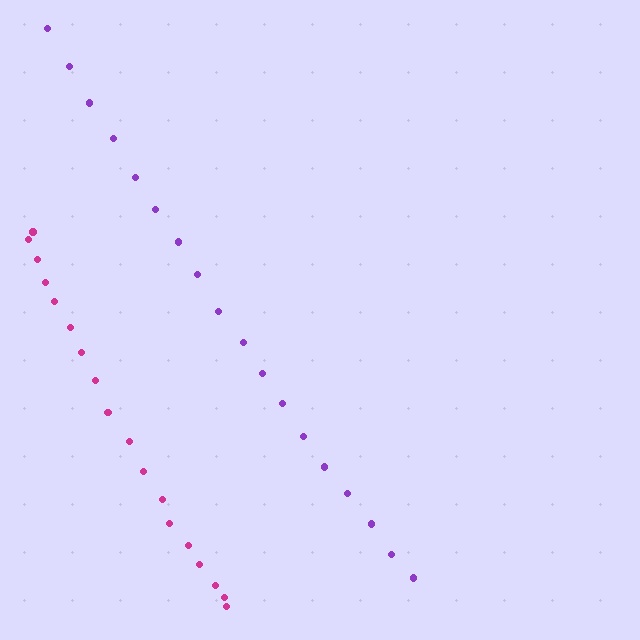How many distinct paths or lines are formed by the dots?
There are 2 distinct paths.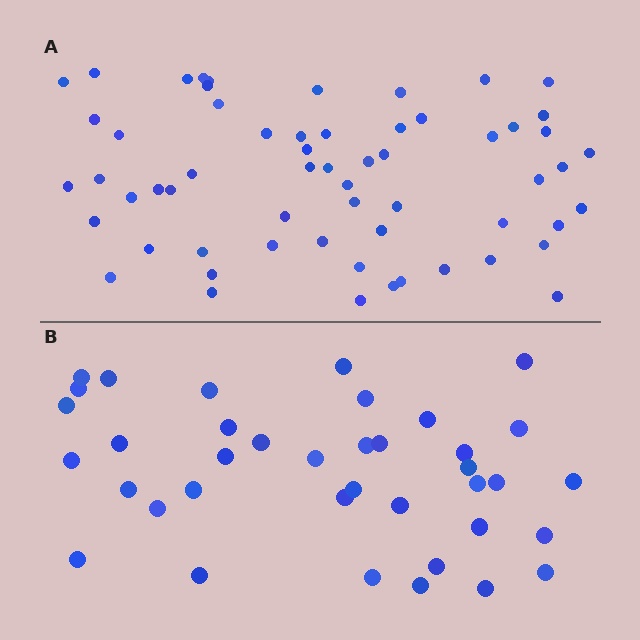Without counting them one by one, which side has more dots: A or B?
Region A (the top region) has more dots.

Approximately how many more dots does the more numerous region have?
Region A has approximately 20 more dots than region B.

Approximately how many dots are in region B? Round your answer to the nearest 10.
About 40 dots. (The exact count is 38, which rounds to 40.)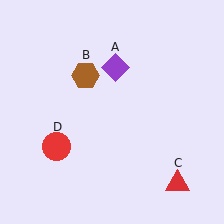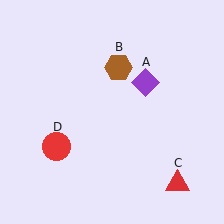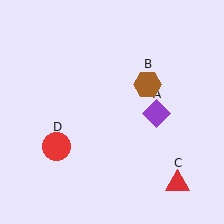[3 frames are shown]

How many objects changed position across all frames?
2 objects changed position: purple diamond (object A), brown hexagon (object B).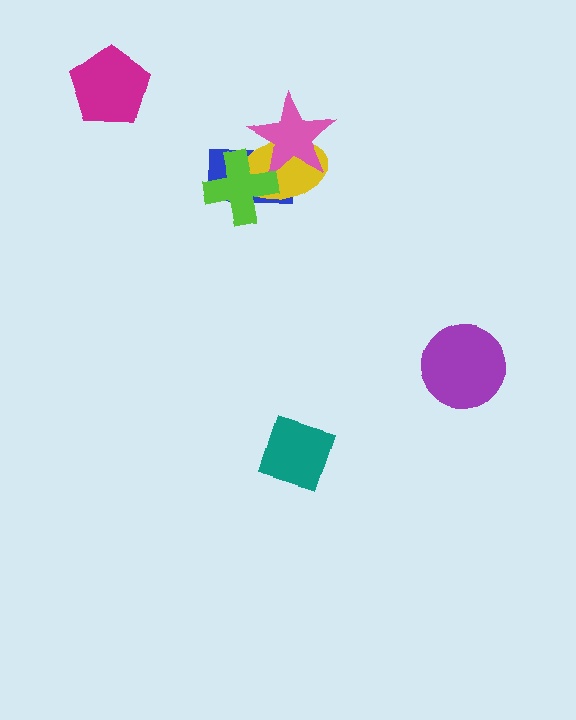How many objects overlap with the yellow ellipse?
3 objects overlap with the yellow ellipse.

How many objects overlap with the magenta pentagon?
0 objects overlap with the magenta pentagon.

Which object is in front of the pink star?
The lime cross is in front of the pink star.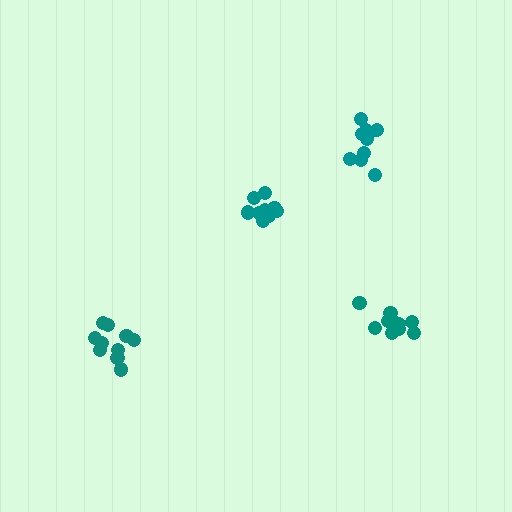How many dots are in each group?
Group 1: 10 dots, Group 2: 10 dots, Group 3: 10 dots, Group 4: 10 dots (40 total).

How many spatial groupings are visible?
There are 4 spatial groupings.